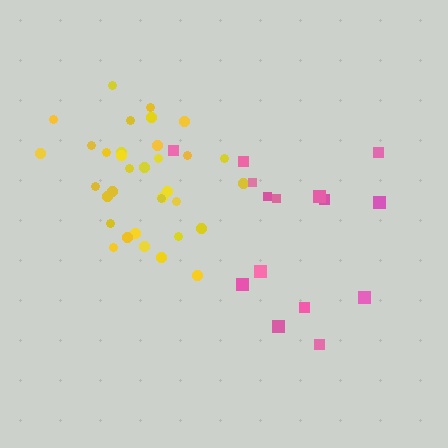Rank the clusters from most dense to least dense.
yellow, pink.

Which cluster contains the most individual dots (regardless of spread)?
Yellow (34).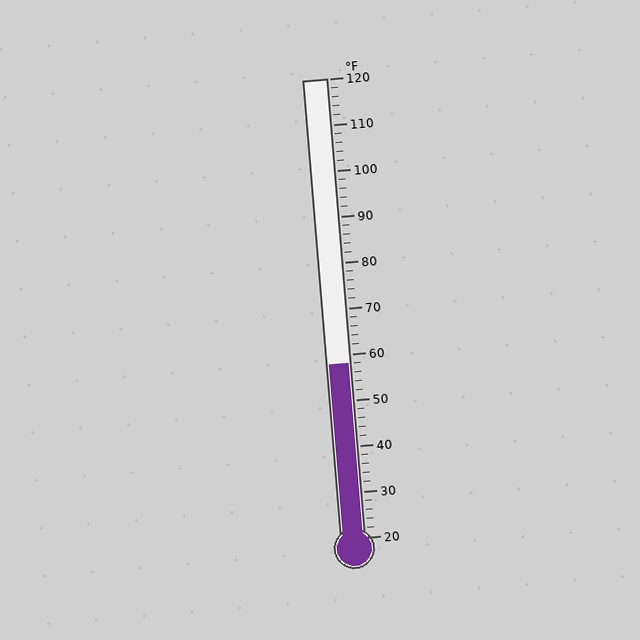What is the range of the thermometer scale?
The thermometer scale ranges from 20°F to 120°F.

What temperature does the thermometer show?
The thermometer shows approximately 58°F.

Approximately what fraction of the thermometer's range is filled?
The thermometer is filled to approximately 40% of its range.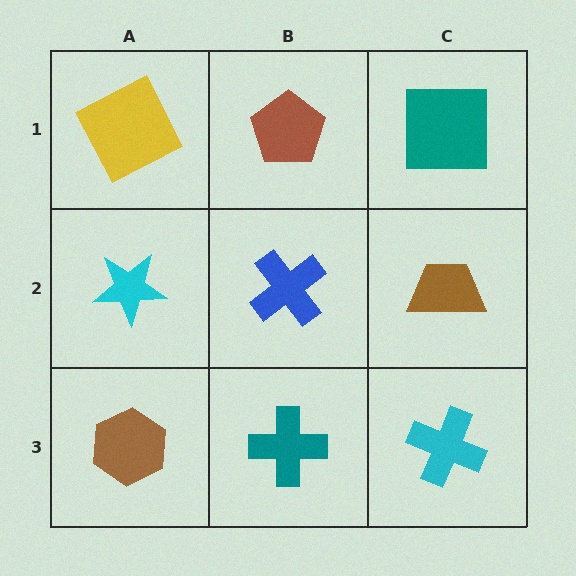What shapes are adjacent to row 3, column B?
A blue cross (row 2, column B), a brown hexagon (row 3, column A), a cyan cross (row 3, column C).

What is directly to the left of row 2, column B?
A cyan star.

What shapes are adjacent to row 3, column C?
A brown trapezoid (row 2, column C), a teal cross (row 3, column B).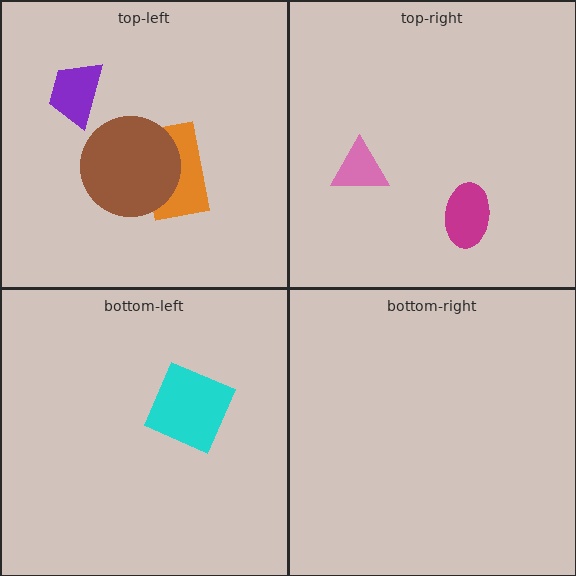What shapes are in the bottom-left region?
The cyan square.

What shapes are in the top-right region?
The pink triangle, the magenta ellipse.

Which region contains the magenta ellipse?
The top-right region.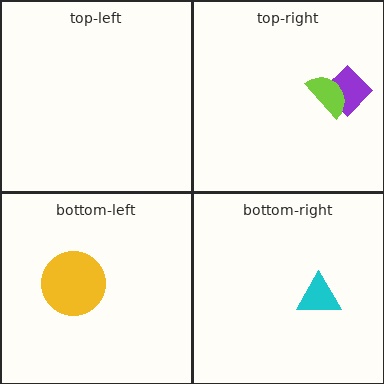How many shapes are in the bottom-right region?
1.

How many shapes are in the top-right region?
2.